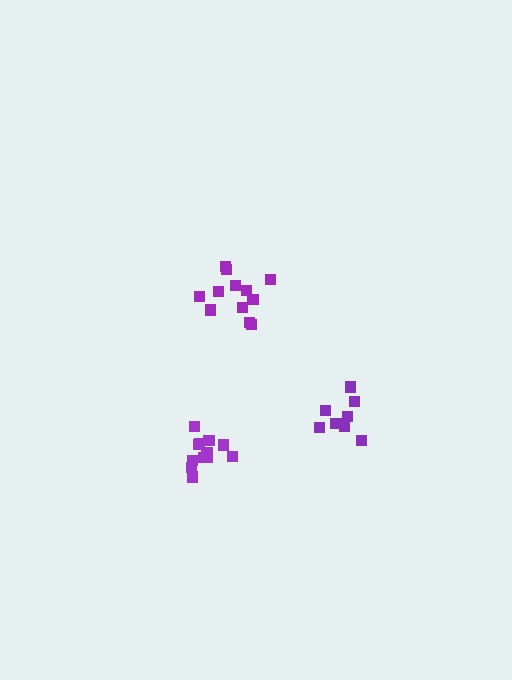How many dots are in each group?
Group 1: 8 dots, Group 2: 12 dots, Group 3: 12 dots (32 total).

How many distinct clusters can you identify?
There are 3 distinct clusters.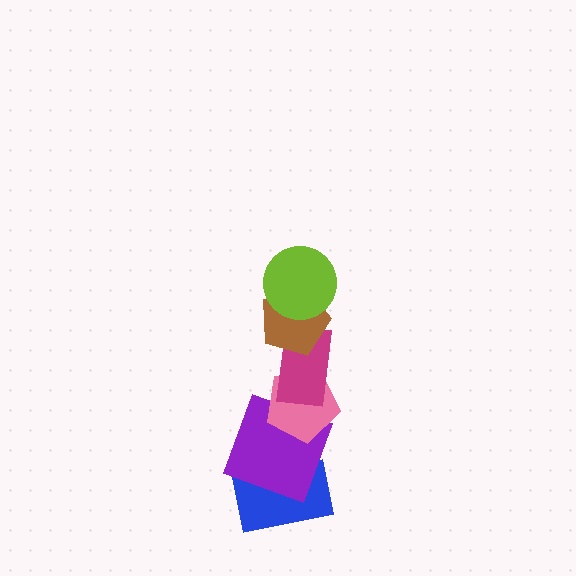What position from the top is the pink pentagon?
The pink pentagon is 4th from the top.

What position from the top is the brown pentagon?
The brown pentagon is 2nd from the top.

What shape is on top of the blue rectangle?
The purple square is on top of the blue rectangle.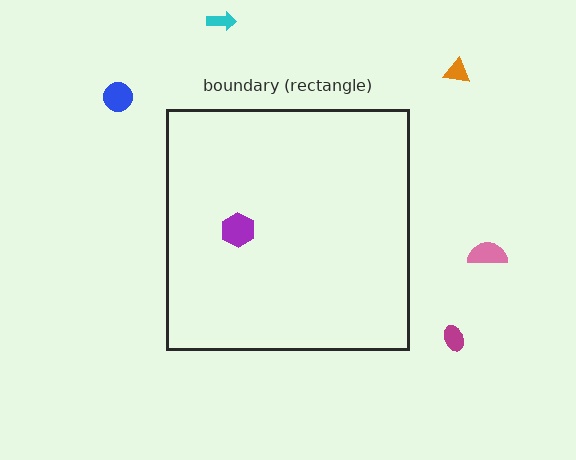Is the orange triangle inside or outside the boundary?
Outside.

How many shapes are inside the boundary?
1 inside, 5 outside.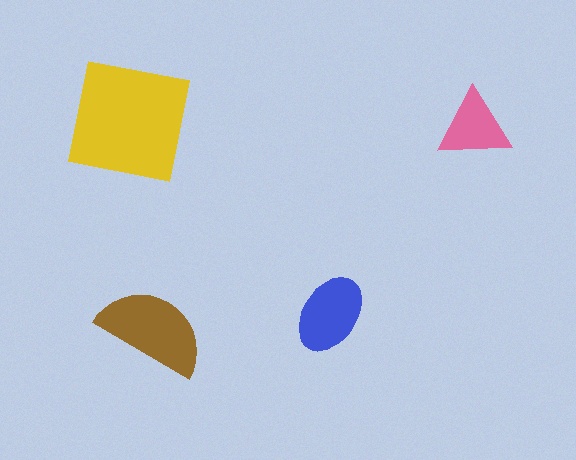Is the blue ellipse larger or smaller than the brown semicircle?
Smaller.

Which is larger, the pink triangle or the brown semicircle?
The brown semicircle.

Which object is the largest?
The yellow square.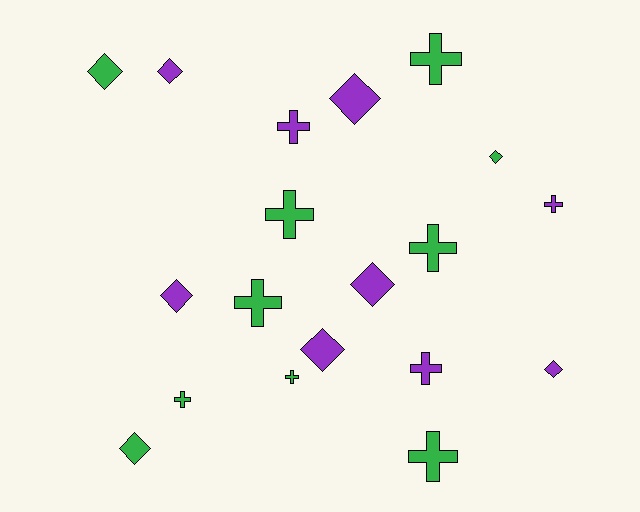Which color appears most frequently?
Green, with 10 objects.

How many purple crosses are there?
There are 3 purple crosses.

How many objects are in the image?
There are 19 objects.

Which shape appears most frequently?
Cross, with 10 objects.